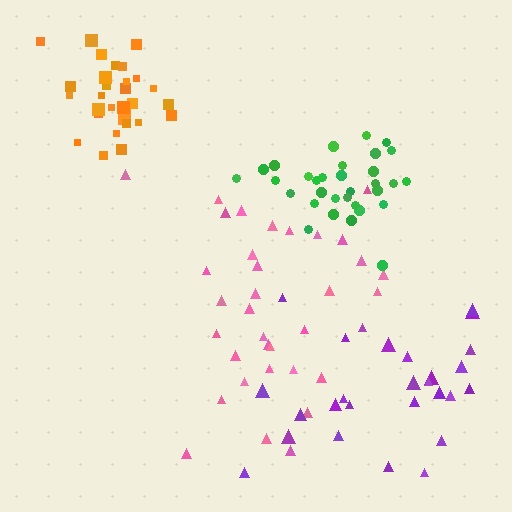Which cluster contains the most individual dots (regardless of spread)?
Pink (34).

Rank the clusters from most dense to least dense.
orange, green, pink, purple.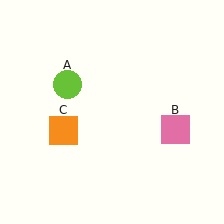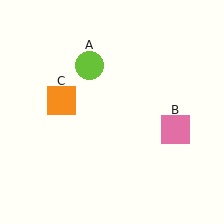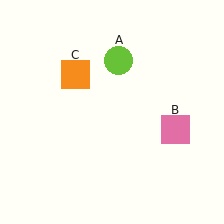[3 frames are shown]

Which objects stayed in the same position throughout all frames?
Pink square (object B) remained stationary.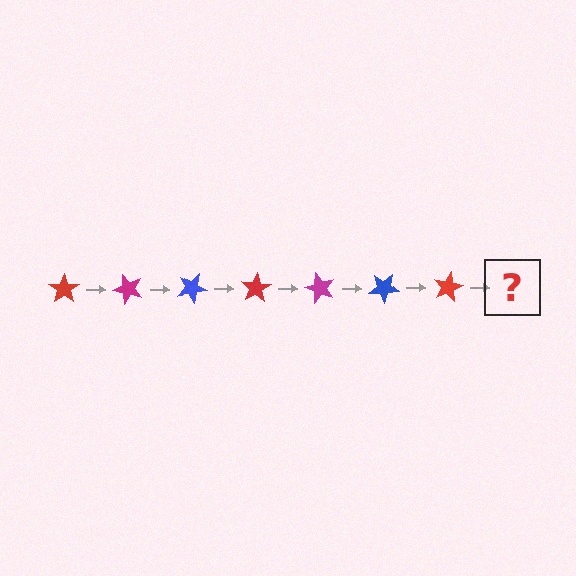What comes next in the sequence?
The next element should be a magenta star, rotated 350 degrees from the start.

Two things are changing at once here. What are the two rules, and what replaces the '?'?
The two rules are that it rotates 50 degrees each step and the color cycles through red, magenta, and blue. The '?' should be a magenta star, rotated 350 degrees from the start.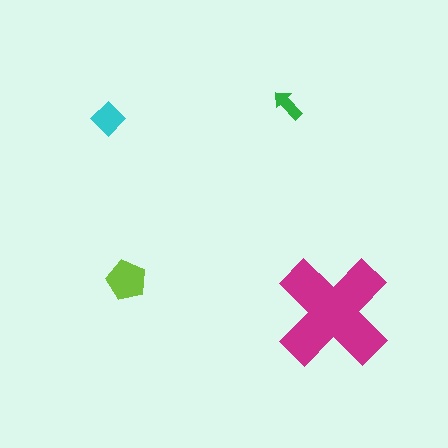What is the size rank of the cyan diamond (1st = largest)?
3rd.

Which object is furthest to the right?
The magenta cross is rightmost.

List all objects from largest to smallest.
The magenta cross, the lime pentagon, the cyan diamond, the green arrow.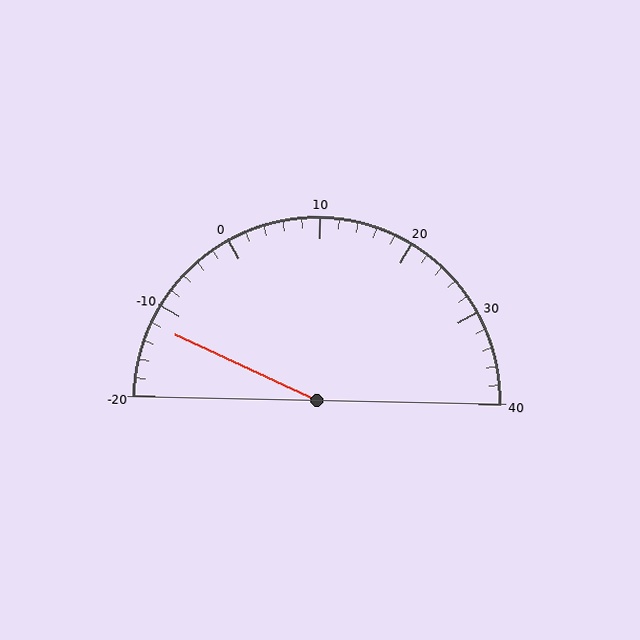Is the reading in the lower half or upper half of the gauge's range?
The reading is in the lower half of the range (-20 to 40).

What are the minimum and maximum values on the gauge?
The gauge ranges from -20 to 40.